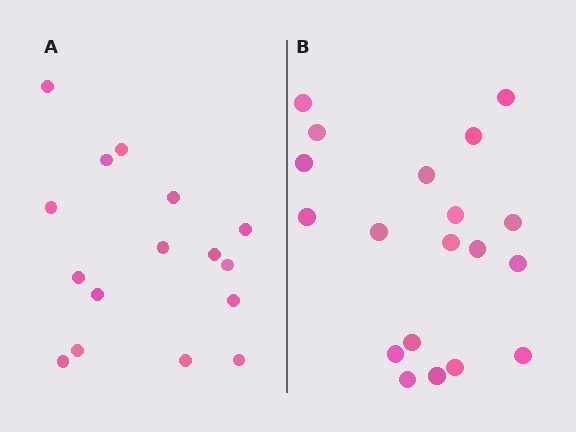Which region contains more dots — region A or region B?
Region B (the right region) has more dots.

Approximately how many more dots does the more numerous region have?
Region B has just a few more — roughly 2 or 3 more dots than region A.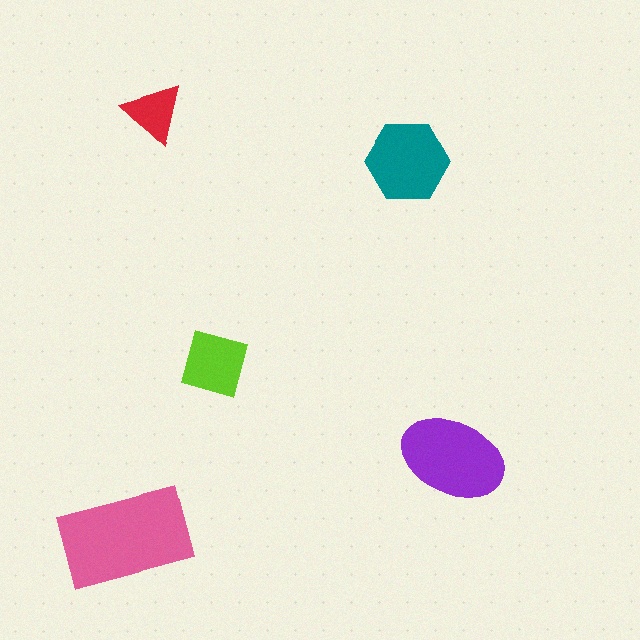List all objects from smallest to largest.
The red triangle, the lime square, the teal hexagon, the purple ellipse, the pink rectangle.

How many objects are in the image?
There are 5 objects in the image.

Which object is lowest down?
The pink rectangle is bottommost.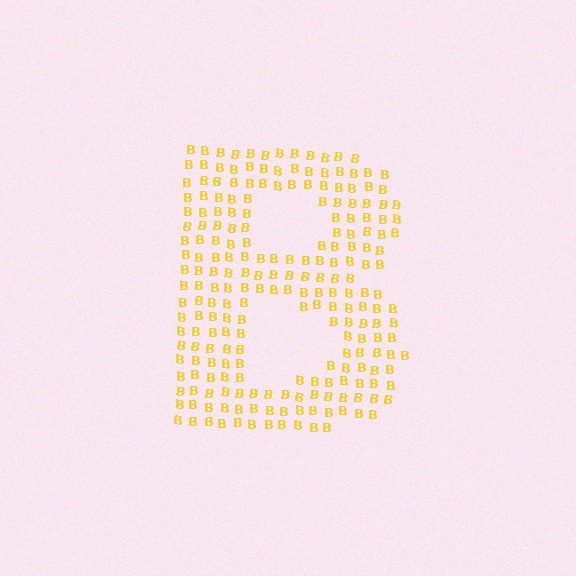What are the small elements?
The small elements are letter B's.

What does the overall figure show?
The overall figure shows the letter B.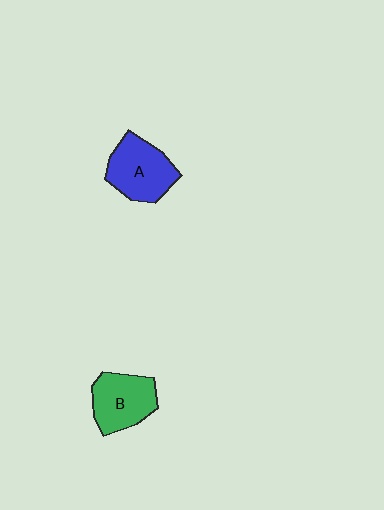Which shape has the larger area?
Shape A (blue).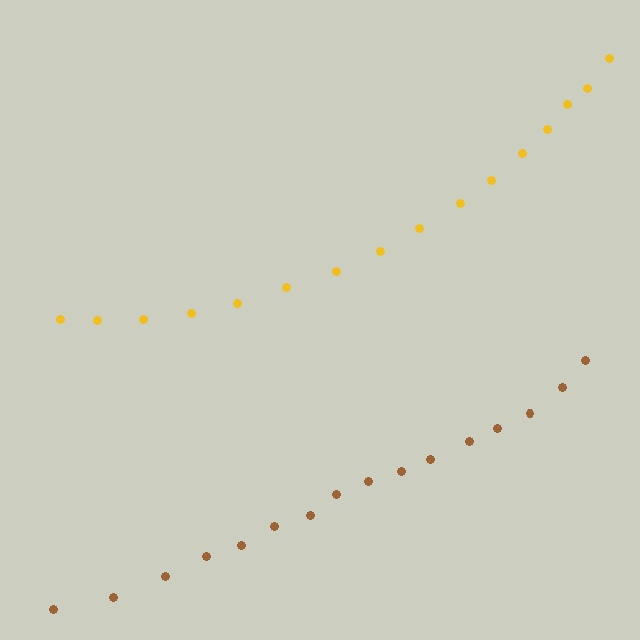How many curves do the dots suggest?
There are 2 distinct paths.